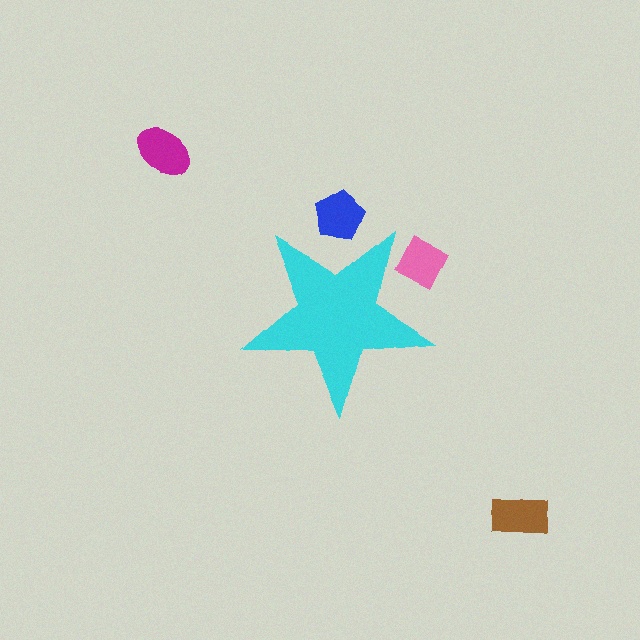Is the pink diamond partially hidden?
Yes, the pink diamond is partially hidden behind the cyan star.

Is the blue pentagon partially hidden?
Yes, the blue pentagon is partially hidden behind the cyan star.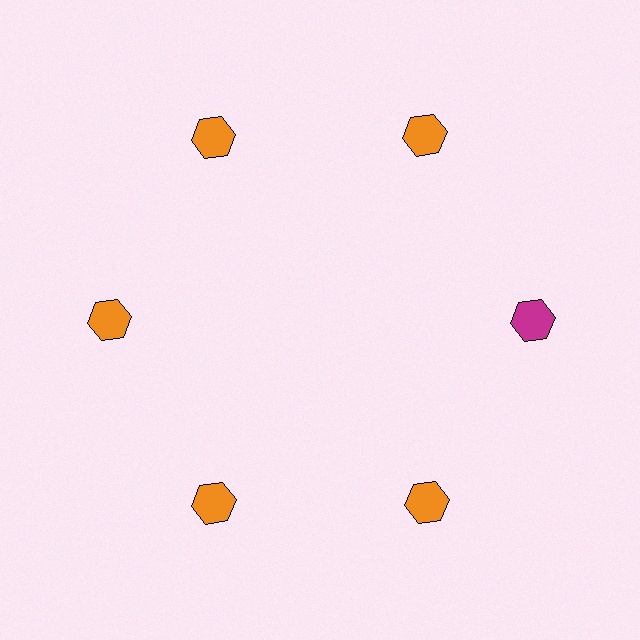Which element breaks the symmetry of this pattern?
The magenta hexagon at roughly the 3 o'clock position breaks the symmetry. All other shapes are orange hexagons.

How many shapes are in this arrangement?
There are 6 shapes arranged in a ring pattern.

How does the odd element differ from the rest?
It has a different color: magenta instead of orange.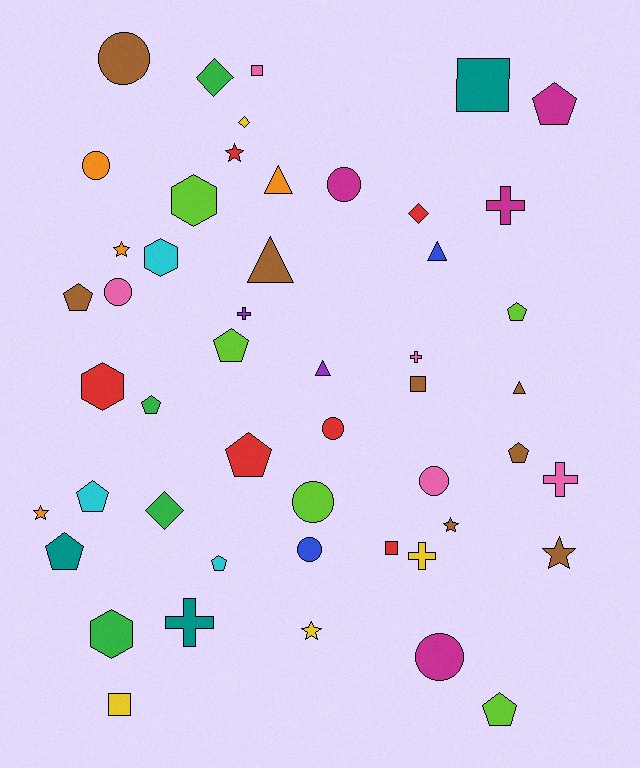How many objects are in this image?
There are 50 objects.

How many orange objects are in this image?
There are 4 orange objects.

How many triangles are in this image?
There are 5 triangles.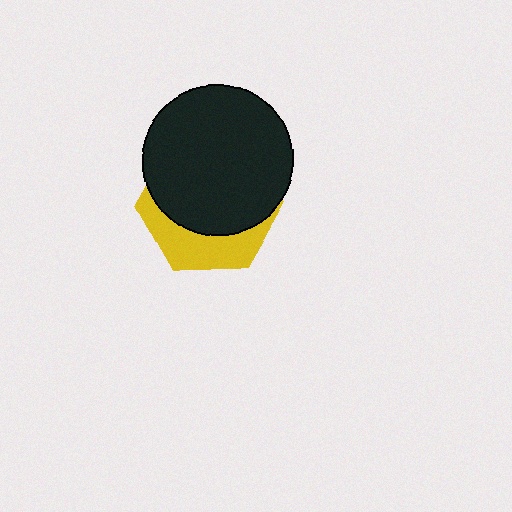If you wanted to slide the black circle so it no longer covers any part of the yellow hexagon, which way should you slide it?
Slide it up — that is the most direct way to separate the two shapes.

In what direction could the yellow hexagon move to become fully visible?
The yellow hexagon could move down. That would shift it out from behind the black circle entirely.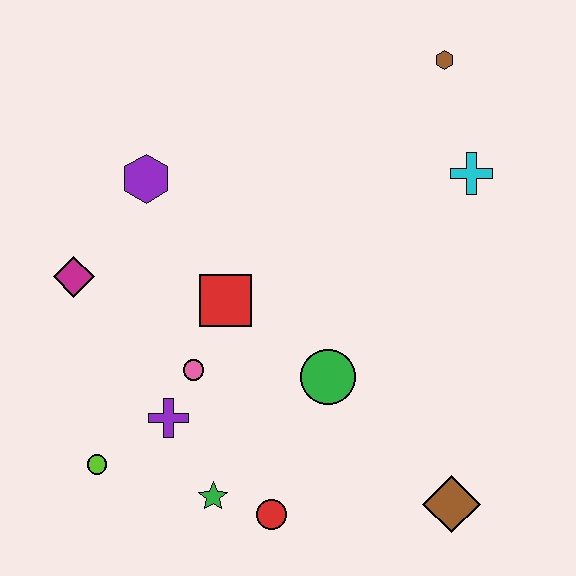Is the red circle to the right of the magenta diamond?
Yes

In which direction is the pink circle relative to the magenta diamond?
The pink circle is to the right of the magenta diamond.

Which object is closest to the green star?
The red circle is closest to the green star.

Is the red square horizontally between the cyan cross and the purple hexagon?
Yes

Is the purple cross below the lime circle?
No